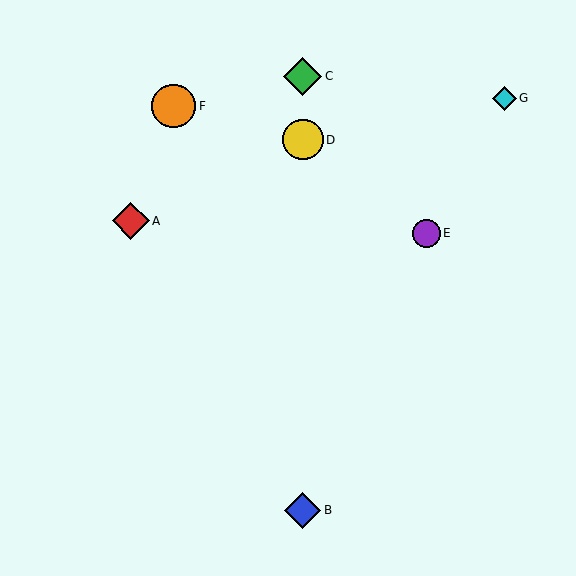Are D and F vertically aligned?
No, D is at x≈303 and F is at x≈174.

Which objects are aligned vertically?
Objects B, C, D are aligned vertically.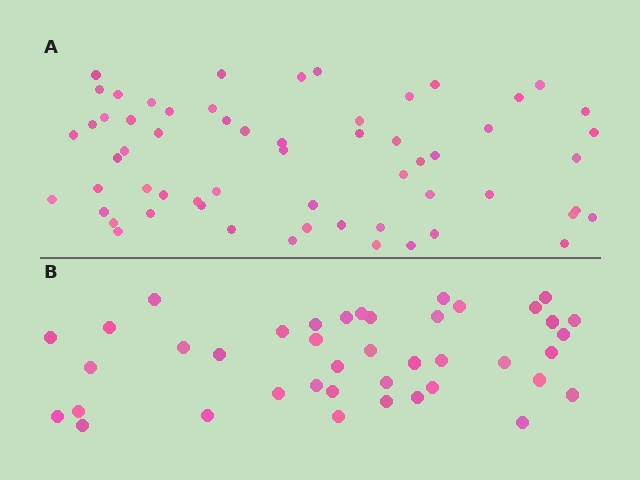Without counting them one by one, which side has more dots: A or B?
Region A (the top region) has more dots.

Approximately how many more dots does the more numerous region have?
Region A has approximately 20 more dots than region B.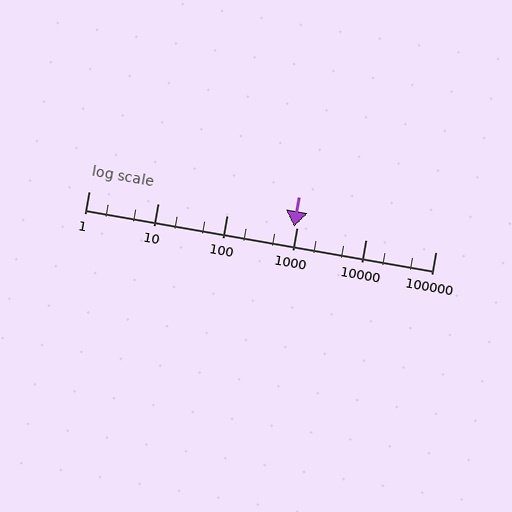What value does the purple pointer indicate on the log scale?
The pointer indicates approximately 910.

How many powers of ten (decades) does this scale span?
The scale spans 5 decades, from 1 to 100000.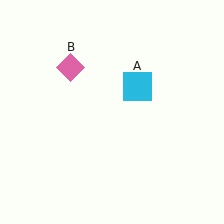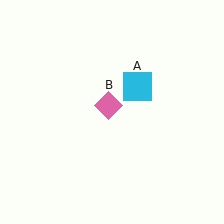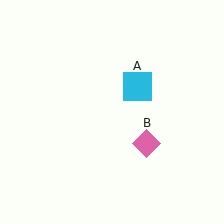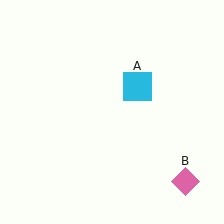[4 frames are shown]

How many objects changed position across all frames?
1 object changed position: pink diamond (object B).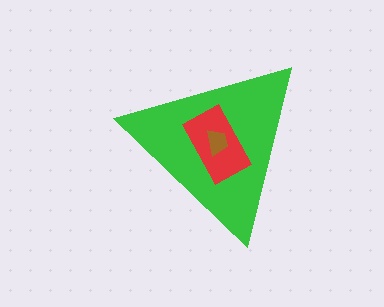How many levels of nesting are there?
3.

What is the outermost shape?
The green triangle.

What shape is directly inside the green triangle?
The red rectangle.